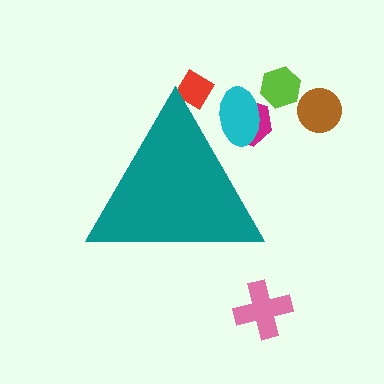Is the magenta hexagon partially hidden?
Yes, the magenta hexagon is partially hidden behind the teal triangle.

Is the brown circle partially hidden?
No, the brown circle is fully visible.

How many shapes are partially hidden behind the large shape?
3 shapes are partially hidden.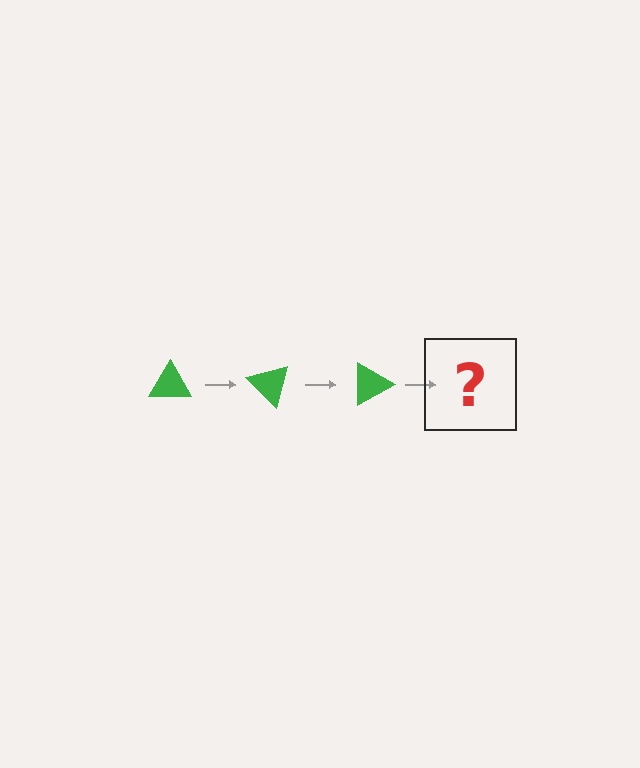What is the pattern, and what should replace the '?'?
The pattern is that the triangle rotates 45 degrees each step. The '?' should be a green triangle rotated 135 degrees.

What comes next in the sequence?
The next element should be a green triangle rotated 135 degrees.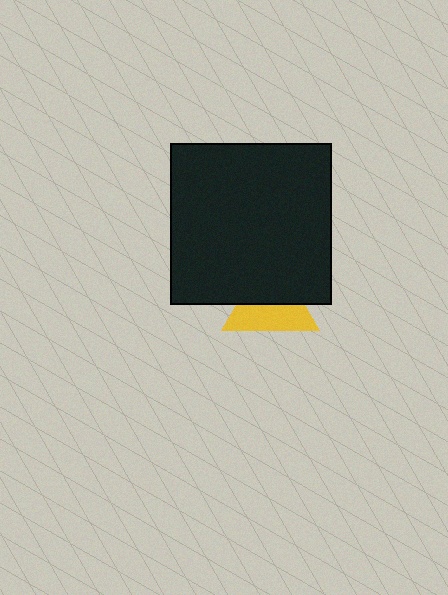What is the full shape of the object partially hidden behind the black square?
The partially hidden object is a yellow triangle.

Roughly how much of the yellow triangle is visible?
About half of it is visible (roughly 51%).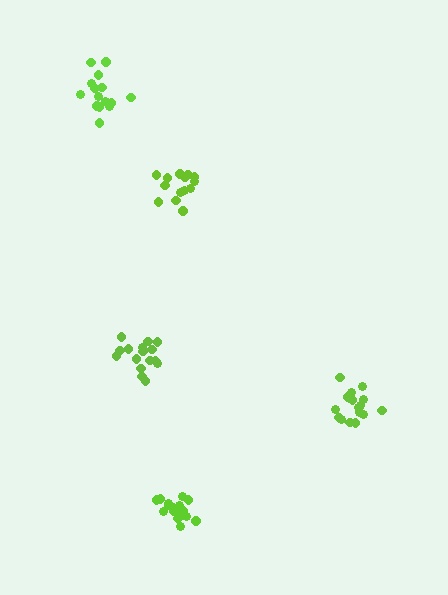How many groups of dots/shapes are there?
There are 5 groups.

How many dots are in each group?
Group 1: 17 dots, Group 2: 17 dots, Group 3: 16 dots, Group 4: 16 dots, Group 5: 14 dots (80 total).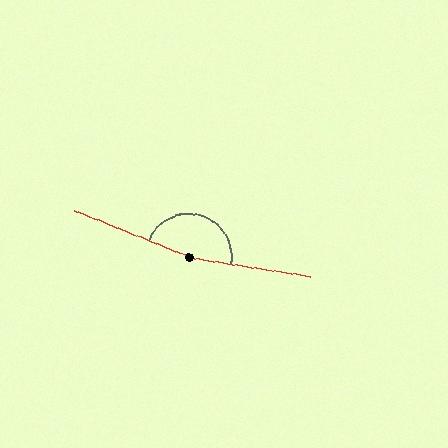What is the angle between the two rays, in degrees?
Approximately 167 degrees.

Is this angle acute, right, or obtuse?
It is obtuse.